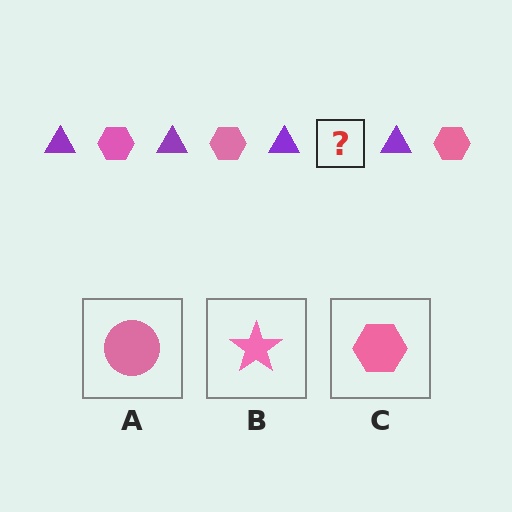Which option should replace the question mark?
Option C.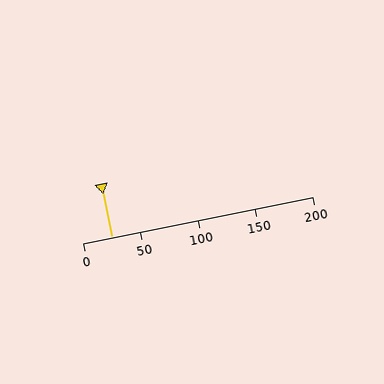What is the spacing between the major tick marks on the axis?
The major ticks are spaced 50 apart.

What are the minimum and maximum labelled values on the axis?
The axis runs from 0 to 200.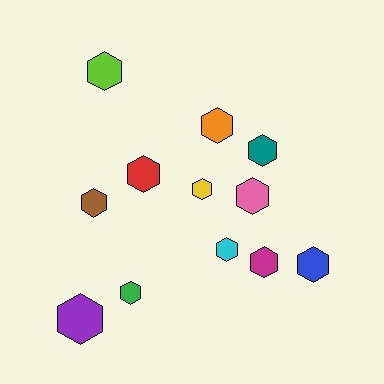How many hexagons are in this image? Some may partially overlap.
There are 12 hexagons.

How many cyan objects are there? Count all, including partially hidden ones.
There is 1 cyan object.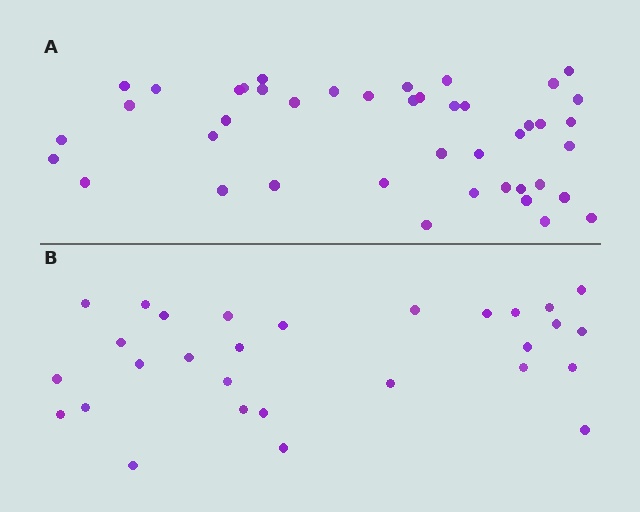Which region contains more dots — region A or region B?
Region A (the top region) has more dots.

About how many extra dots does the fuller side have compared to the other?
Region A has approximately 15 more dots than region B.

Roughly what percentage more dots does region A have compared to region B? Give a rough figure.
About 50% more.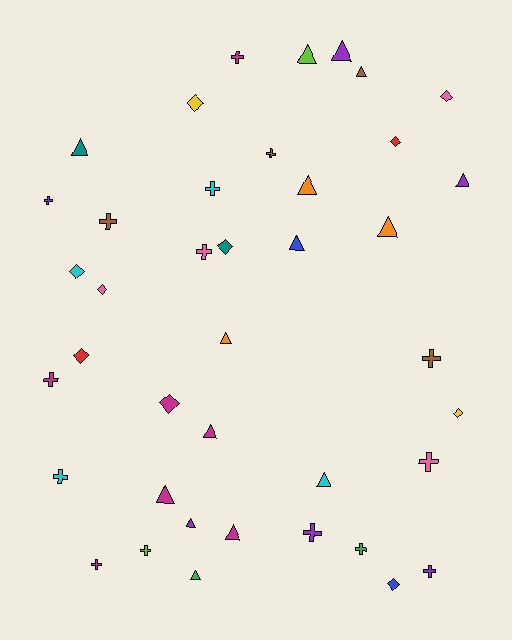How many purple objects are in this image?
There are 6 purple objects.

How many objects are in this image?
There are 40 objects.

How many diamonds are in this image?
There are 10 diamonds.